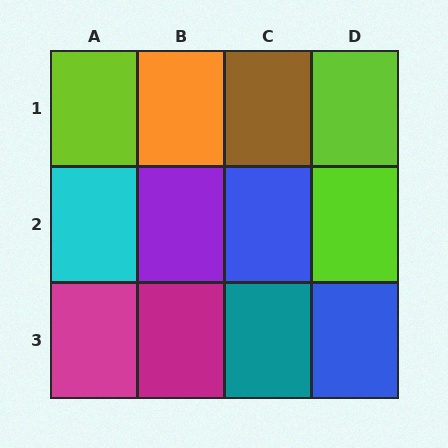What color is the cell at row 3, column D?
Blue.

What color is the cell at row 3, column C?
Teal.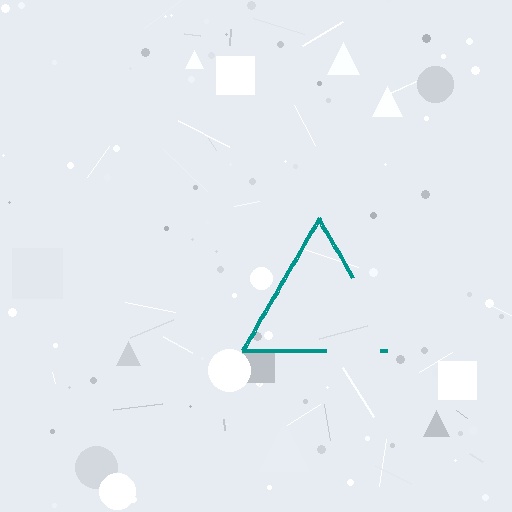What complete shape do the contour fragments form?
The contour fragments form a triangle.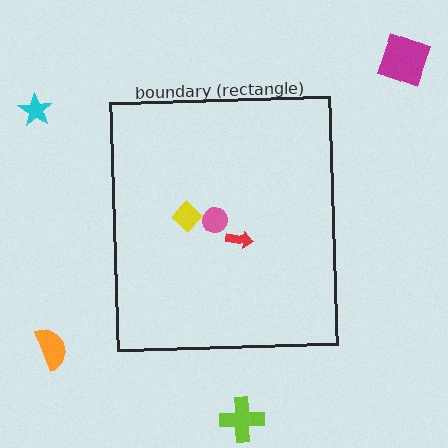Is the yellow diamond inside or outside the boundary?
Inside.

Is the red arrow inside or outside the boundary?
Inside.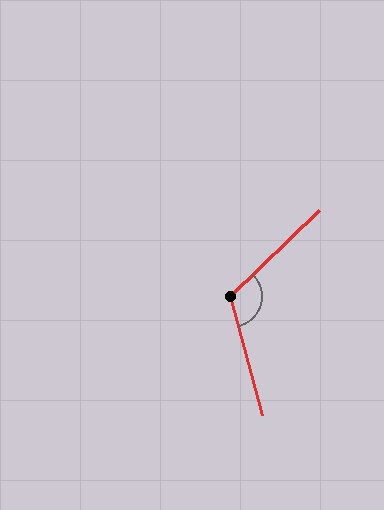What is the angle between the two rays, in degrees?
Approximately 120 degrees.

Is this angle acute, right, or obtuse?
It is obtuse.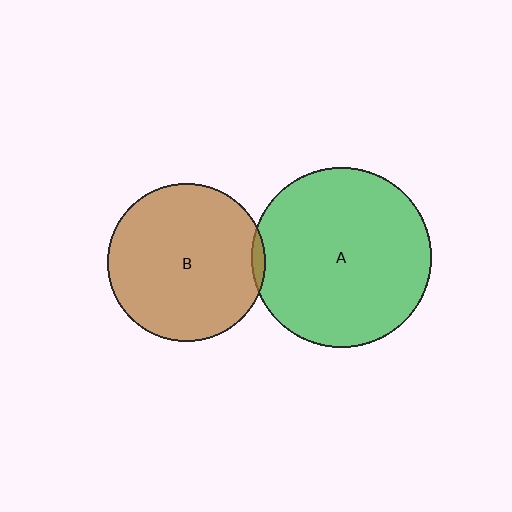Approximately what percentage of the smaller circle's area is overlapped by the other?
Approximately 5%.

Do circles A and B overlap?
Yes.